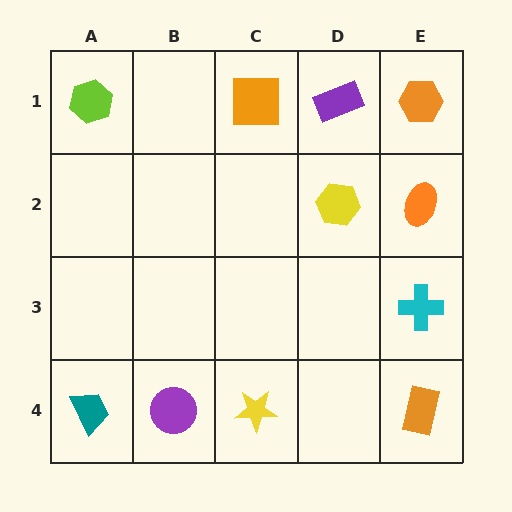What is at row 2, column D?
A yellow hexagon.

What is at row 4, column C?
A yellow star.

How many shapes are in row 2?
2 shapes.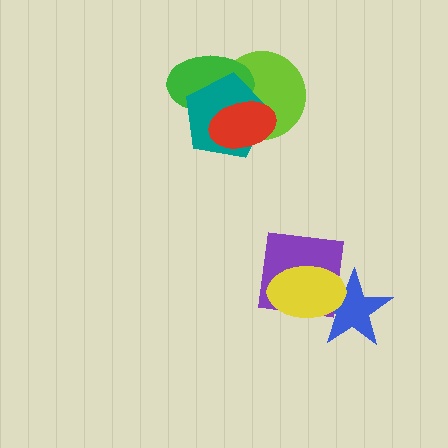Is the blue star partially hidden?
Yes, it is partially covered by another shape.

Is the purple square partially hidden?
Yes, it is partially covered by another shape.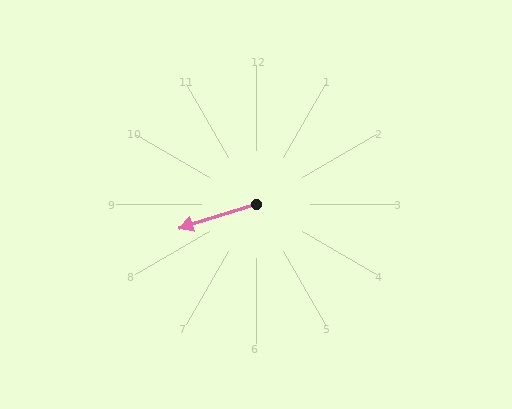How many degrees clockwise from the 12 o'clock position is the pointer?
Approximately 253 degrees.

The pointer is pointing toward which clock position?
Roughly 8 o'clock.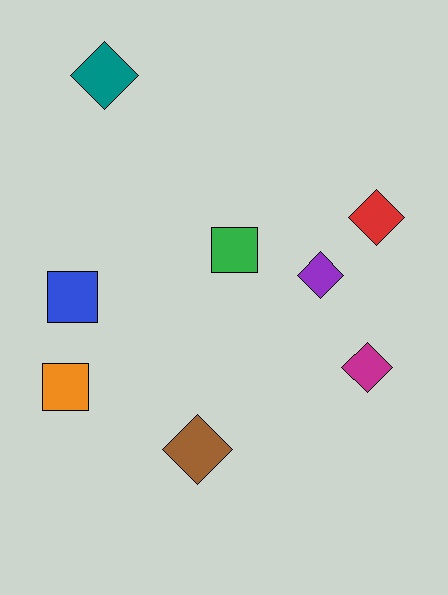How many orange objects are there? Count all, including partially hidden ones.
There is 1 orange object.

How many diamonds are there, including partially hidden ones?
There are 5 diamonds.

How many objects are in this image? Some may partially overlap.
There are 8 objects.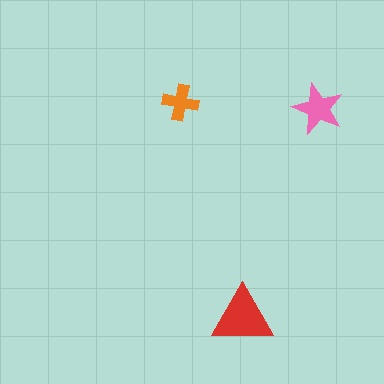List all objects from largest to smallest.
The red triangle, the pink star, the orange cross.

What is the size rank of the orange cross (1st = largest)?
3rd.